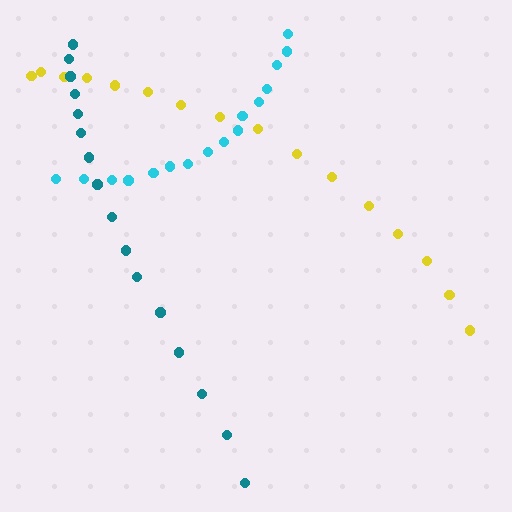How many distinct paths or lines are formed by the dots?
There are 3 distinct paths.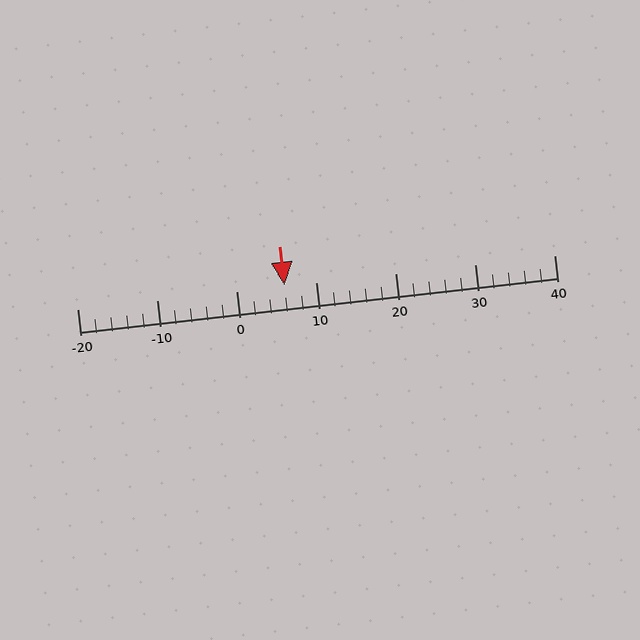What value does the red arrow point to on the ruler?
The red arrow points to approximately 6.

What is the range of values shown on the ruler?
The ruler shows values from -20 to 40.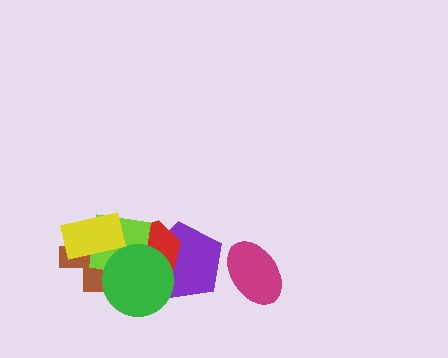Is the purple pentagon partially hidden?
Yes, it is partially covered by another shape.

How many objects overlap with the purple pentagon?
2 objects overlap with the purple pentagon.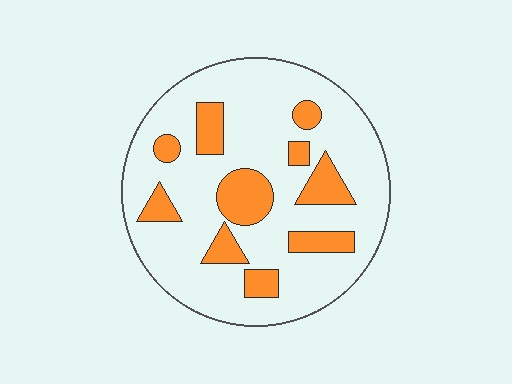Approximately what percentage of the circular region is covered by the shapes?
Approximately 20%.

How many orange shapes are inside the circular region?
10.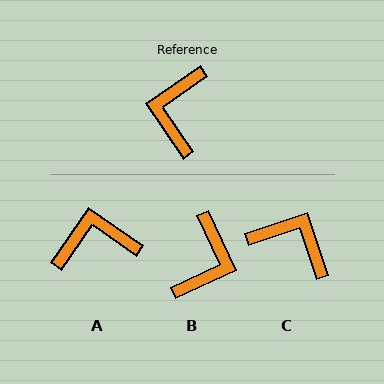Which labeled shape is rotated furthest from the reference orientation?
B, about 170 degrees away.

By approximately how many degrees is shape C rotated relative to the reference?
Approximately 106 degrees clockwise.